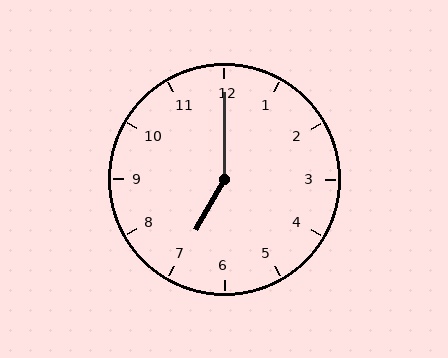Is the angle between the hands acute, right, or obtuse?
It is obtuse.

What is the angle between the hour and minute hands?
Approximately 150 degrees.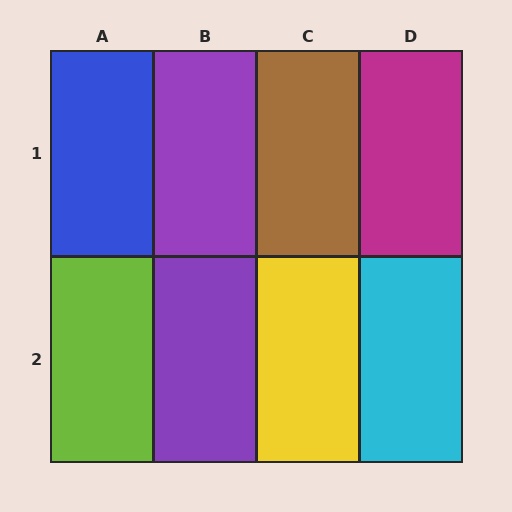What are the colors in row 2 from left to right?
Lime, purple, yellow, cyan.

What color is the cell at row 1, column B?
Purple.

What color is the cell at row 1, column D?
Magenta.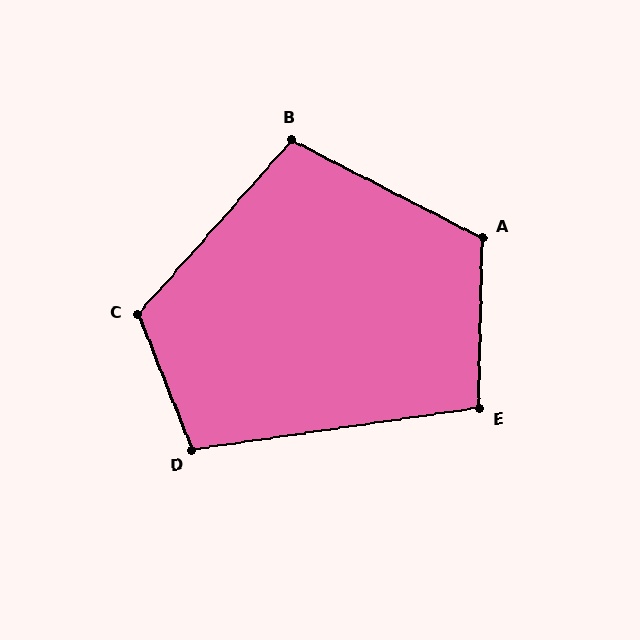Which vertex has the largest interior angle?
C, at approximately 117 degrees.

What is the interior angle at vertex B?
Approximately 104 degrees (obtuse).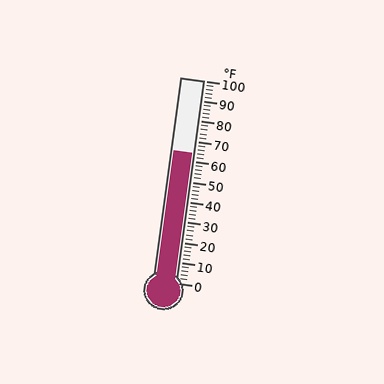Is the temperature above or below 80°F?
The temperature is below 80°F.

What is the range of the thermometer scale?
The thermometer scale ranges from 0°F to 100°F.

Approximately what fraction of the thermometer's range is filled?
The thermometer is filled to approximately 65% of its range.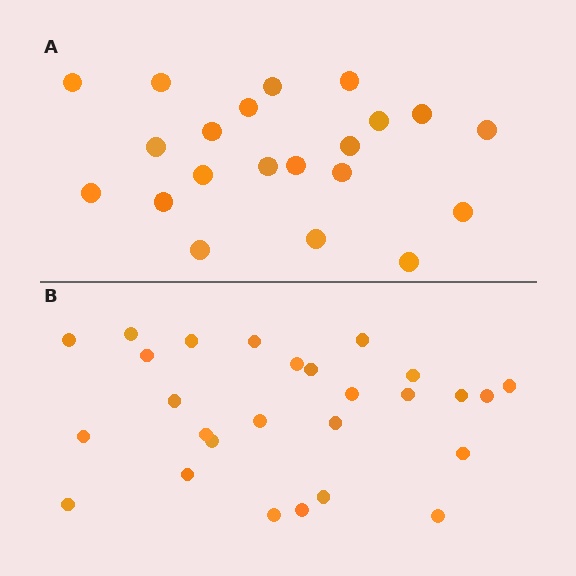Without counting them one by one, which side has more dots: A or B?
Region B (the bottom region) has more dots.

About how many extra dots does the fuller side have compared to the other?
Region B has about 6 more dots than region A.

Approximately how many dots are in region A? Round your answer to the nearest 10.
About 20 dots. (The exact count is 21, which rounds to 20.)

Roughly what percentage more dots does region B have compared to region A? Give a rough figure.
About 30% more.